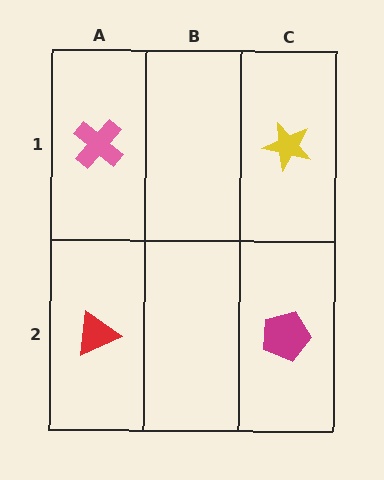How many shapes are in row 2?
2 shapes.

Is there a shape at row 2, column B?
No, that cell is empty.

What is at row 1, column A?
A pink cross.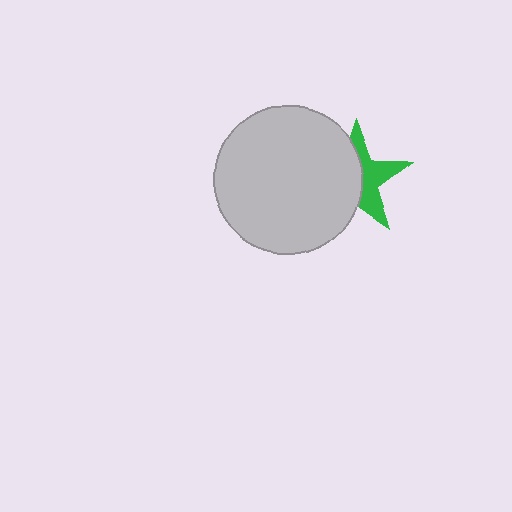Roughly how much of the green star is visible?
A small part of it is visible (roughly 44%).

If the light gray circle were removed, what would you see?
You would see the complete green star.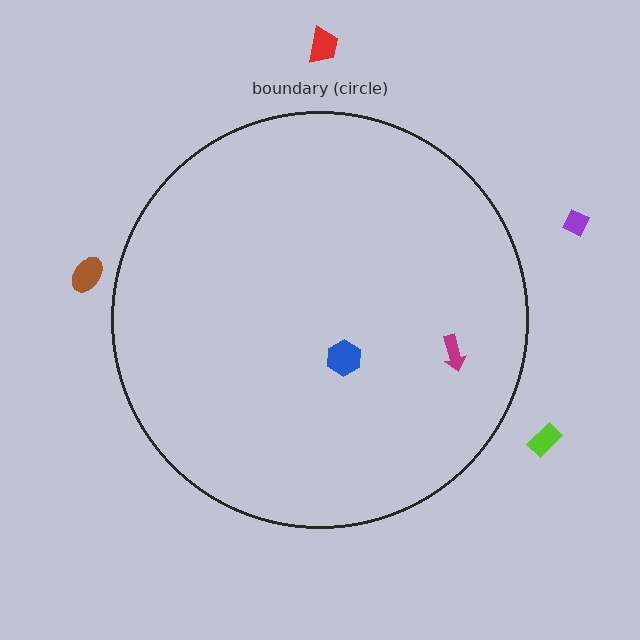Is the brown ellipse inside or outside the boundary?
Outside.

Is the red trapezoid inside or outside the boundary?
Outside.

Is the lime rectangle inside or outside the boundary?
Outside.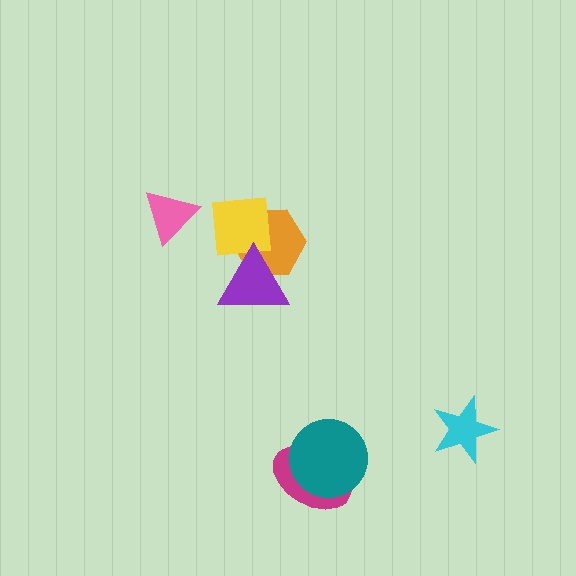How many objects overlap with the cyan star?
0 objects overlap with the cyan star.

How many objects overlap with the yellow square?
2 objects overlap with the yellow square.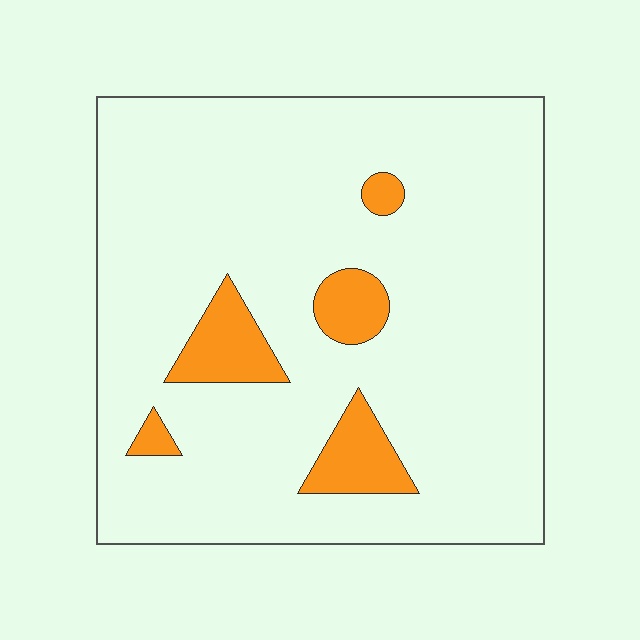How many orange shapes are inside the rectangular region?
5.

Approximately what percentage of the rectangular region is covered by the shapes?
Approximately 10%.